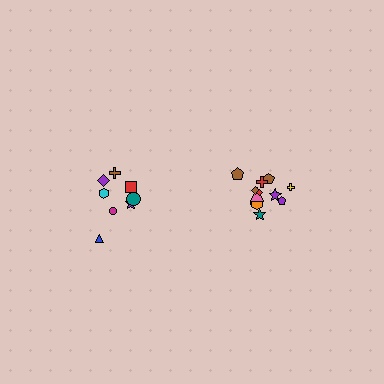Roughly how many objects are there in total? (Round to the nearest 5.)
Roughly 20 objects in total.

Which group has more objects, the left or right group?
The right group.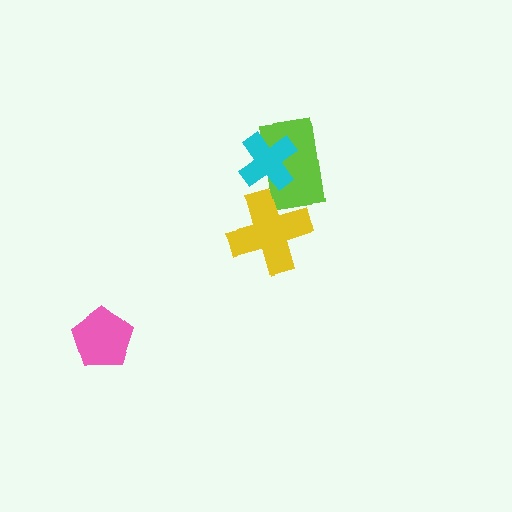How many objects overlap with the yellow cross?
1 object overlaps with the yellow cross.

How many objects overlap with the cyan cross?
1 object overlaps with the cyan cross.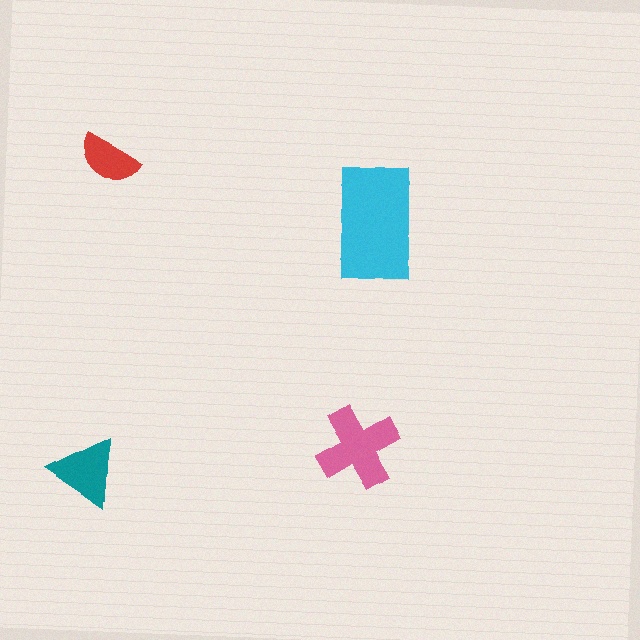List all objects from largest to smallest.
The cyan rectangle, the pink cross, the teal triangle, the red semicircle.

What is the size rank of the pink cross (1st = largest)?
2nd.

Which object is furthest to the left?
The teal triangle is leftmost.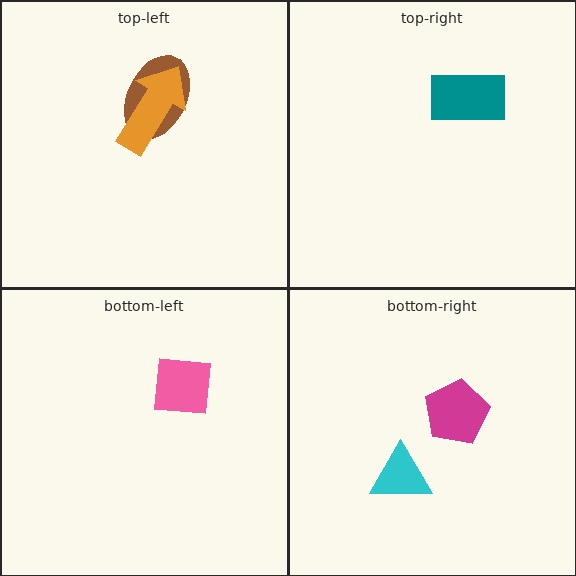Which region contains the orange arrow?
The top-left region.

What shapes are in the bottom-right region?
The magenta pentagon, the cyan triangle.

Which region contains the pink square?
The bottom-left region.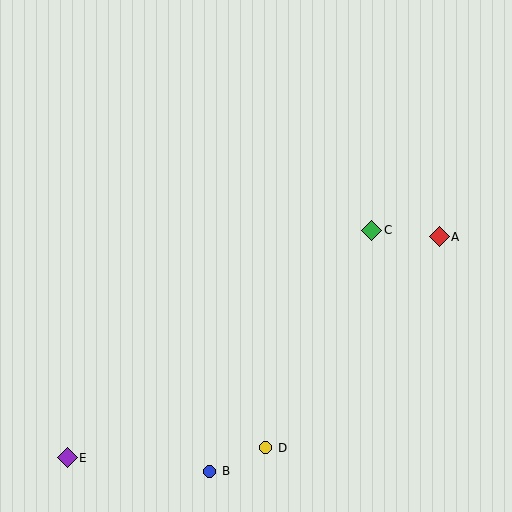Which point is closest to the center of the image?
Point C at (372, 230) is closest to the center.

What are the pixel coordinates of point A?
Point A is at (439, 237).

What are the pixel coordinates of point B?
Point B is at (209, 471).